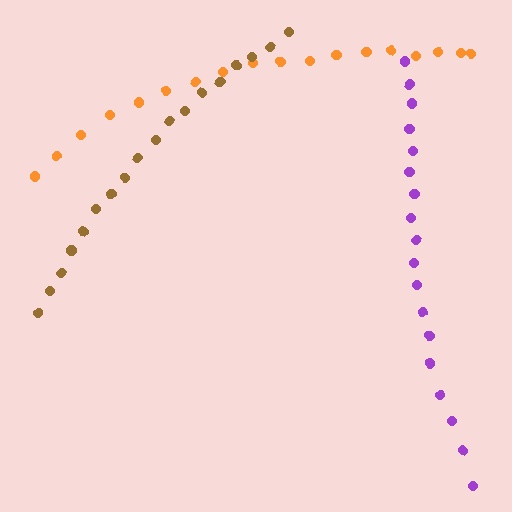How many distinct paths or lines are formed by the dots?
There are 3 distinct paths.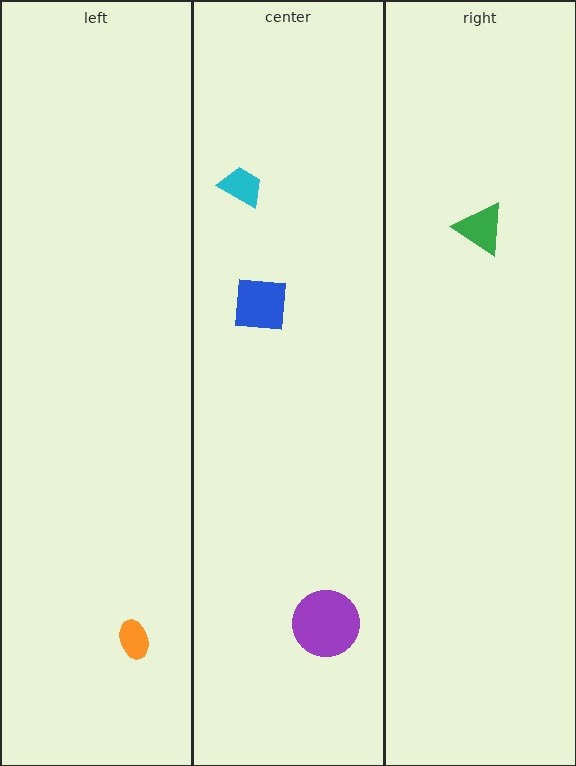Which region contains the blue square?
The center region.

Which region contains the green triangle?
The right region.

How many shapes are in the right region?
1.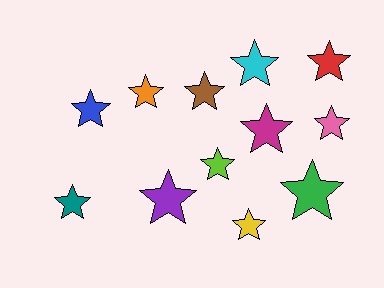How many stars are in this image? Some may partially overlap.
There are 12 stars.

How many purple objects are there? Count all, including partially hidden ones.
There is 1 purple object.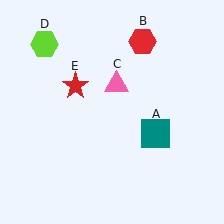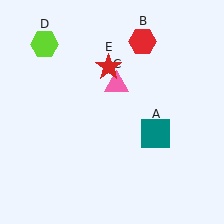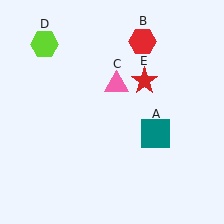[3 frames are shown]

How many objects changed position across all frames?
1 object changed position: red star (object E).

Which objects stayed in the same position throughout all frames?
Teal square (object A) and red hexagon (object B) and pink triangle (object C) and lime hexagon (object D) remained stationary.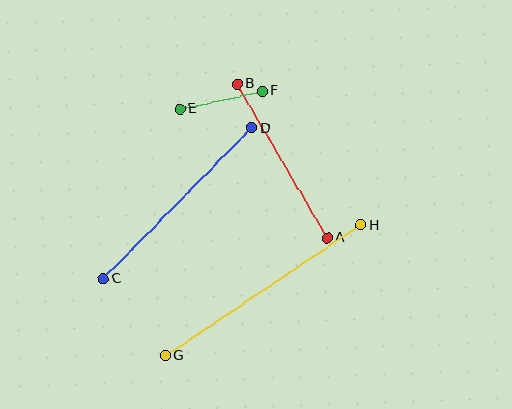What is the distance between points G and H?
The distance is approximately 234 pixels.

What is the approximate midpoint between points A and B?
The midpoint is at approximately (282, 161) pixels.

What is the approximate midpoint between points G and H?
The midpoint is at approximately (263, 290) pixels.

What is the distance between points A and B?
The distance is approximately 179 pixels.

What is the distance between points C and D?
The distance is approximately 212 pixels.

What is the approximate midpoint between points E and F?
The midpoint is at approximately (221, 100) pixels.